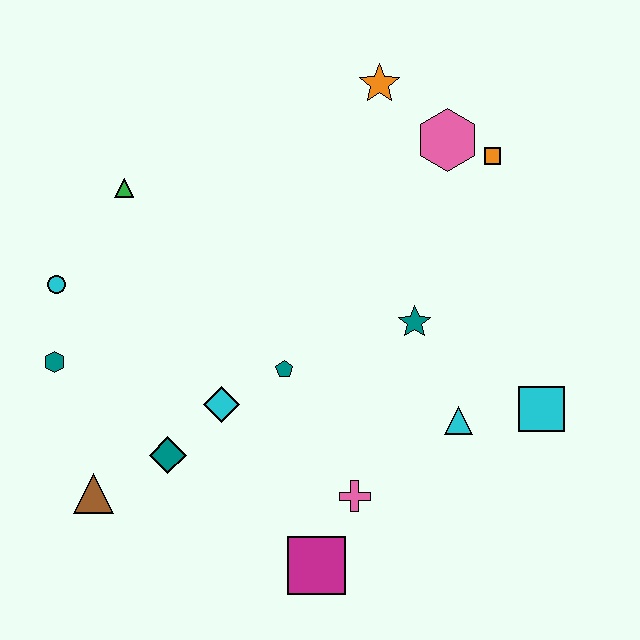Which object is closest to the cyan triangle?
The cyan square is closest to the cyan triangle.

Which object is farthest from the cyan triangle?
The cyan circle is farthest from the cyan triangle.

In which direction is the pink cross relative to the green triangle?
The pink cross is below the green triangle.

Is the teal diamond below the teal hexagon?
Yes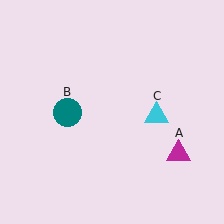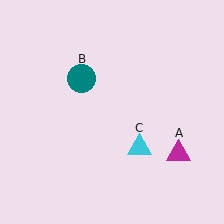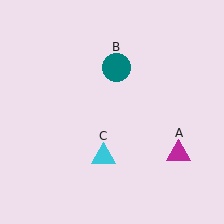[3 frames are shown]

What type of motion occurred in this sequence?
The teal circle (object B), cyan triangle (object C) rotated clockwise around the center of the scene.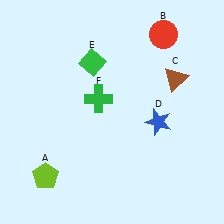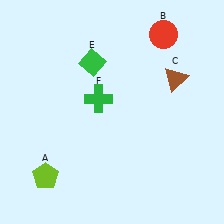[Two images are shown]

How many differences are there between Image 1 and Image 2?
There is 1 difference between the two images.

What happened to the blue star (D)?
The blue star (D) was removed in Image 2. It was in the bottom-right area of Image 1.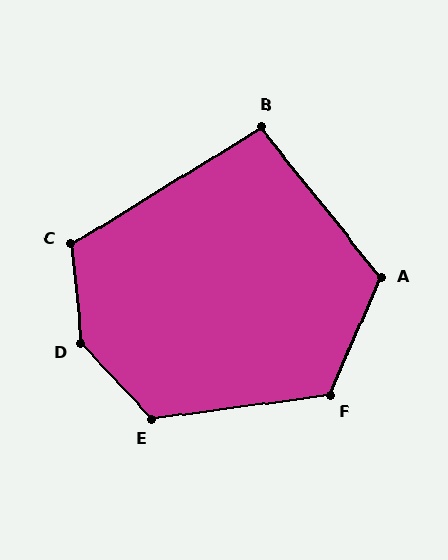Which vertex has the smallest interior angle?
B, at approximately 97 degrees.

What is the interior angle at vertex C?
Approximately 116 degrees (obtuse).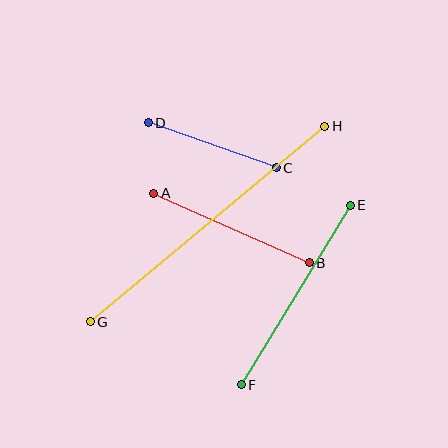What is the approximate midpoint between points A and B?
The midpoint is at approximately (232, 228) pixels.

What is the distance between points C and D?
The distance is approximately 136 pixels.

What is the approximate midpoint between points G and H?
The midpoint is at approximately (207, 224) pixels.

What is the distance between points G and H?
The distance is approximately 305 pixels.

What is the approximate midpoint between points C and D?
The midpoint is at approximately (212, 145) pixels.